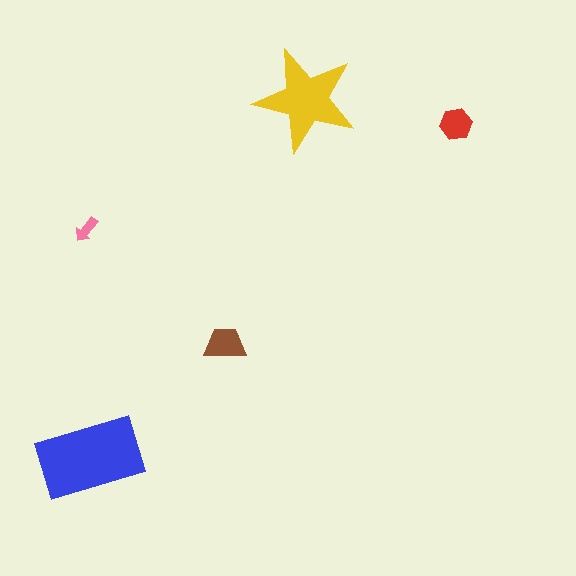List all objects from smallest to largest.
The pink arrow, the red hexagon, the brown trapezoid, the yellow star, the blue rectangle.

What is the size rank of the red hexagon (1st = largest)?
4th.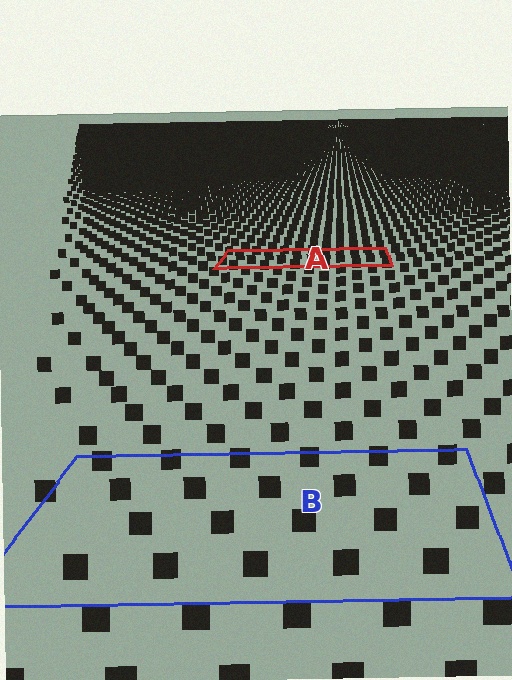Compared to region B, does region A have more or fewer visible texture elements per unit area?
Region A has more texture elements per unit area — they are packed more densely because it is farther away.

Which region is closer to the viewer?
Region B is closer. The texture elements there are larger and more spread out.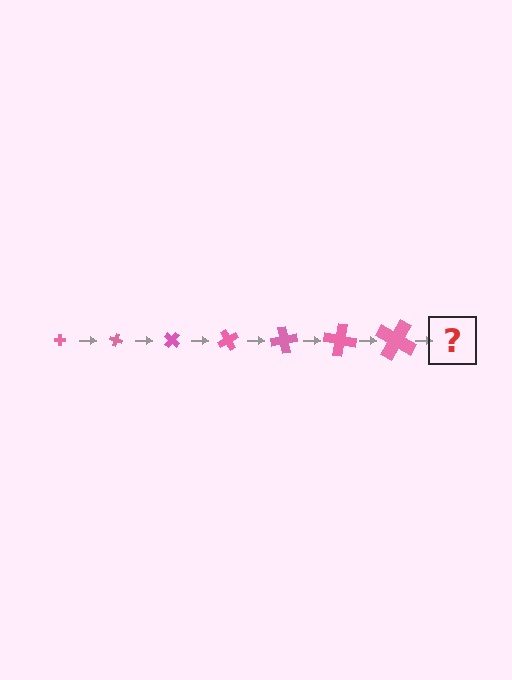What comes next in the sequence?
The next element should be a cross, larger than the previous one and rotated 140 degrees from the start.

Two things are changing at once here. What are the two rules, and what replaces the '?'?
The two rules are that the cross grows larger each step and it rotates 20 degrees each step. The '?' should be a cross, larger than the previous one and rotated 140 degrees from the start.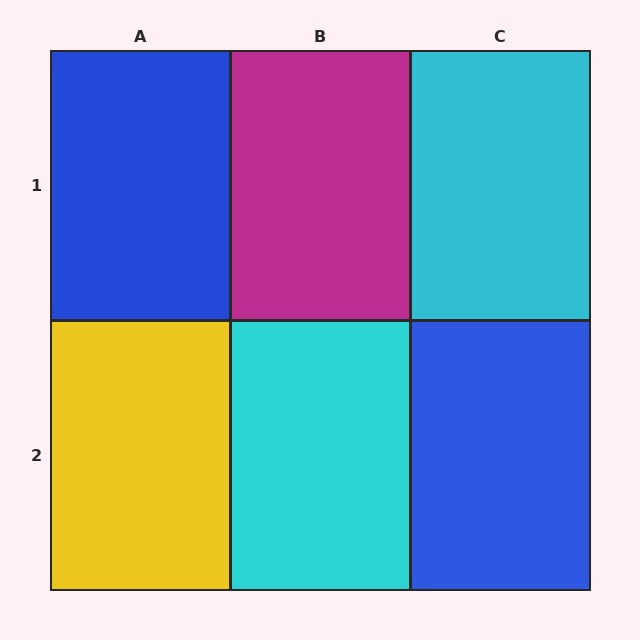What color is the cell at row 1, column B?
Magenta.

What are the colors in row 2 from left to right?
Yellow, cyan, blue.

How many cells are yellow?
1 cell is yellow.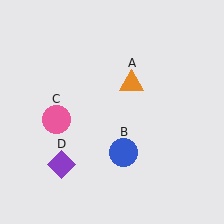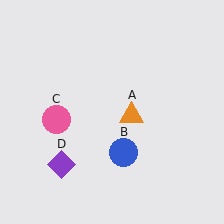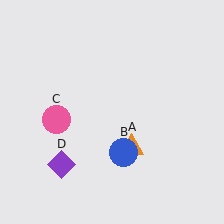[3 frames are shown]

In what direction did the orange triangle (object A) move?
The orange triangle (object A) moved down.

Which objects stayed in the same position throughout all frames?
Blue circle (object B) and pink circle (object C) and purple diamond (object D) remained stationary.